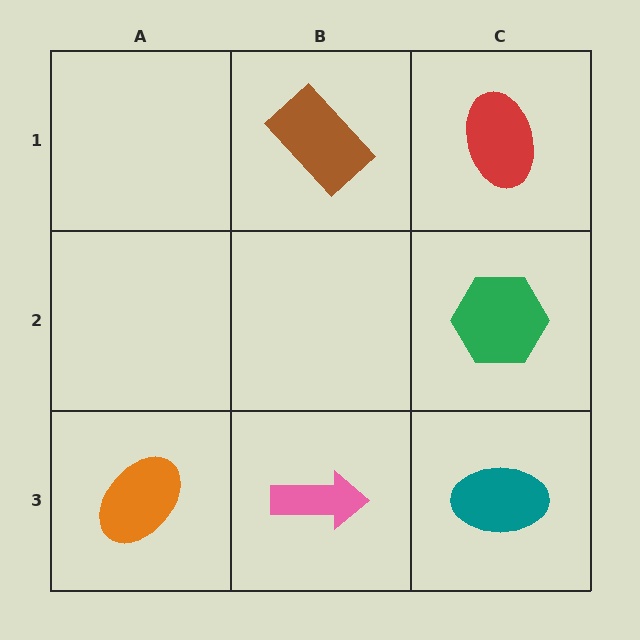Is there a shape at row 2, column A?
No, that cell is empty.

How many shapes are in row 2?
1 shape.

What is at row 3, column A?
An orange ellipse.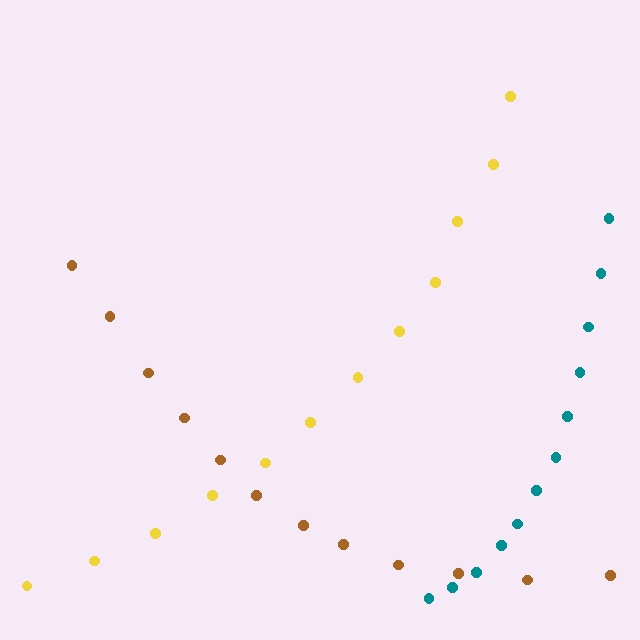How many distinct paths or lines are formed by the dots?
There are 3 distinct paths.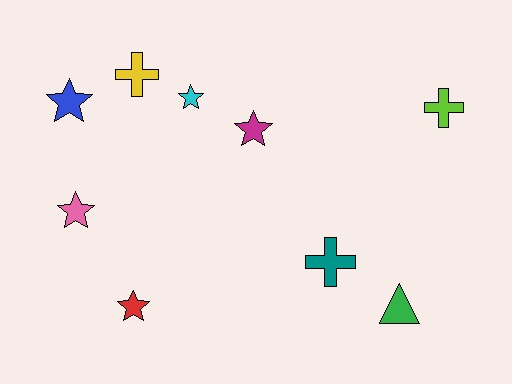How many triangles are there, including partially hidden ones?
There is 1 triangle.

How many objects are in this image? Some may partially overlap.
There are 9 objects.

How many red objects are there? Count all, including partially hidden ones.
There is 1 red object.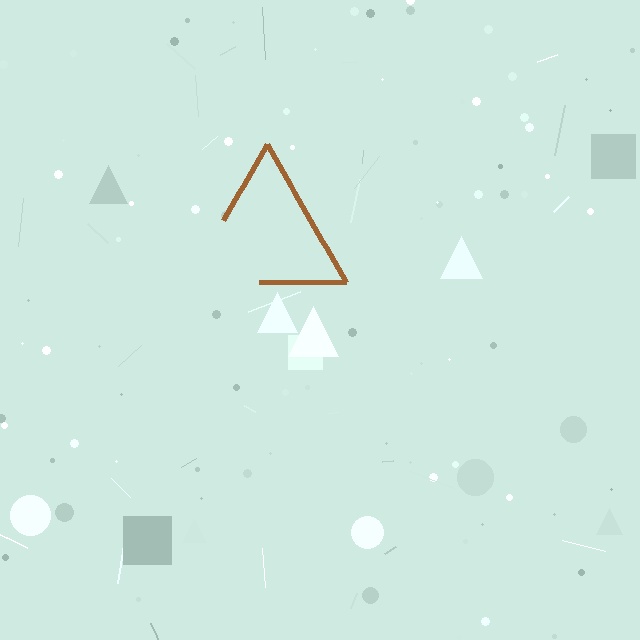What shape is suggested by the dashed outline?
The dashed outline suggests a triangle.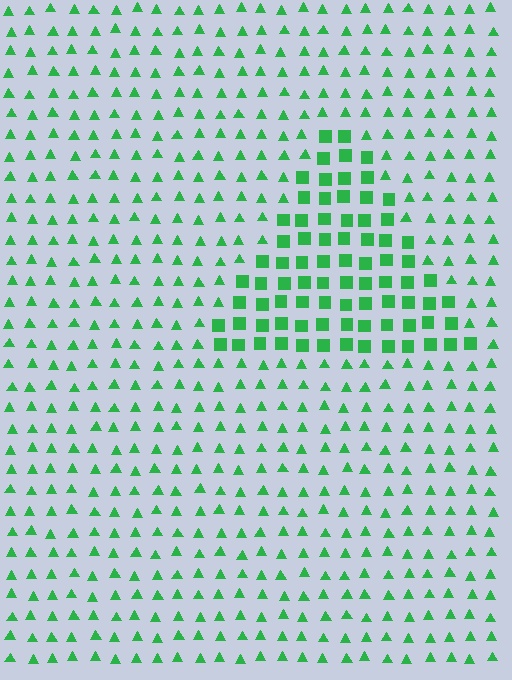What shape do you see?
I see a triangle.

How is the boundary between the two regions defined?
The boundary is defined by a change in element shape: squares inside vs. triangles outside. All elements share the same color and spacing.